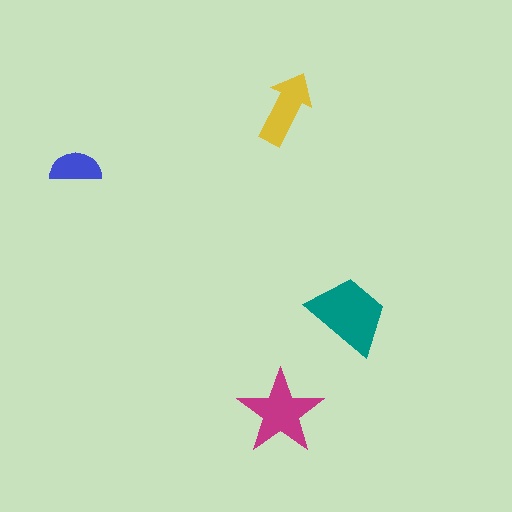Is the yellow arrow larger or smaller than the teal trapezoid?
Smaller.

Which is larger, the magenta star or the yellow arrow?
The magenta star.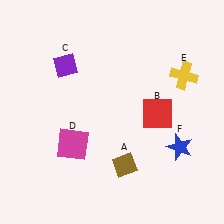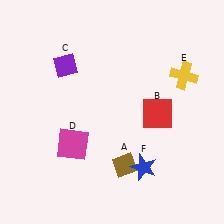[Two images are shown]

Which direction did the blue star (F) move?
The blue star (F) moved left.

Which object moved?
The blue star (F) moved left.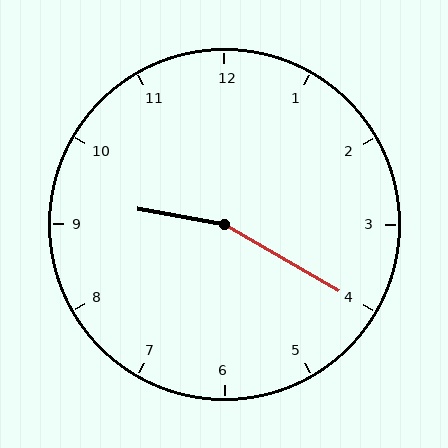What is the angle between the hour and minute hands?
Approximately 160 degrees.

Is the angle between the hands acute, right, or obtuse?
It is obtuse.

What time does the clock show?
9:20.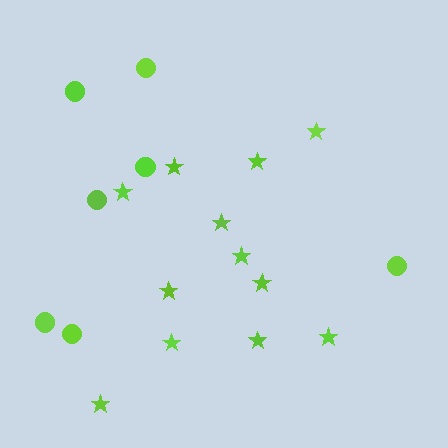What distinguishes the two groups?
There are 2 groups: one group of circles (7) and one group of stars (12).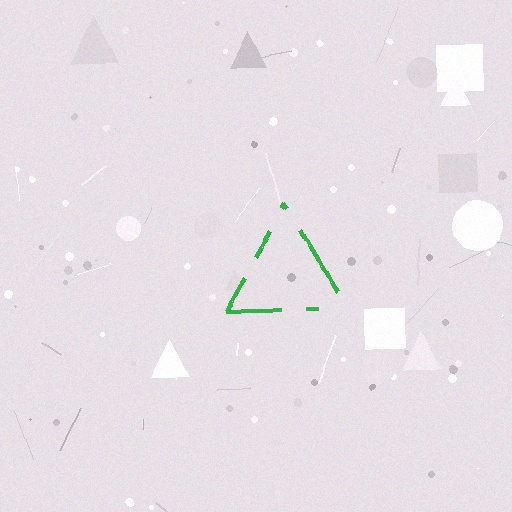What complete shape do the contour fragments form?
The contour fragments form a triangle.